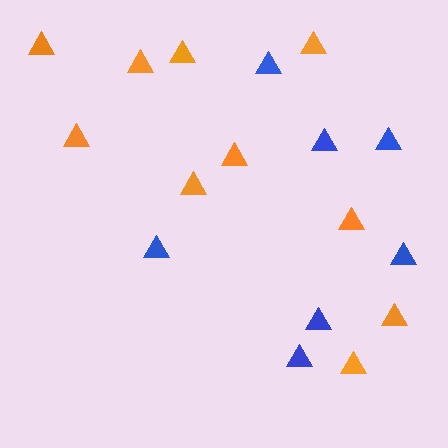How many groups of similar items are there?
There are 2 groups: one group of blue triangles (7) and one group of orange triangles (10).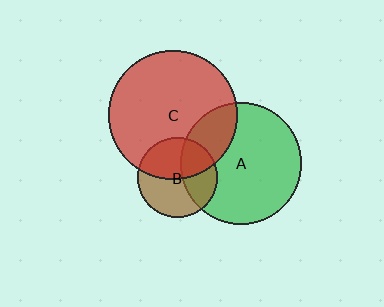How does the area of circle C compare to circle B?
Approximately 2.6 times.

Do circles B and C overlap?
Yes.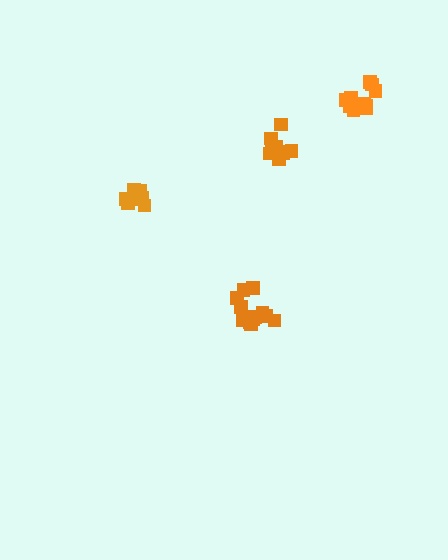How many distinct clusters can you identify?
There are 4 distinct clusters.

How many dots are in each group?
Group 1: 9 dots, Group 2: 14 dots, Group 3: 12 dots, Group 4: 10 dots (45 total).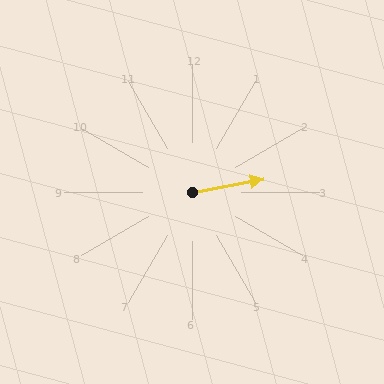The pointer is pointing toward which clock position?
Roughly 3 o'clock.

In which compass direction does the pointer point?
East.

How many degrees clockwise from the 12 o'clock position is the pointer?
Approximately 80 degrees.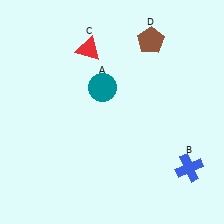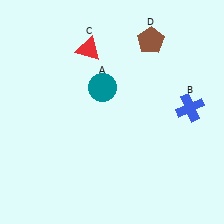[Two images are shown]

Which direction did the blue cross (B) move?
The blue cross (B) moved up.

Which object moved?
The blue cross (B) moved up.